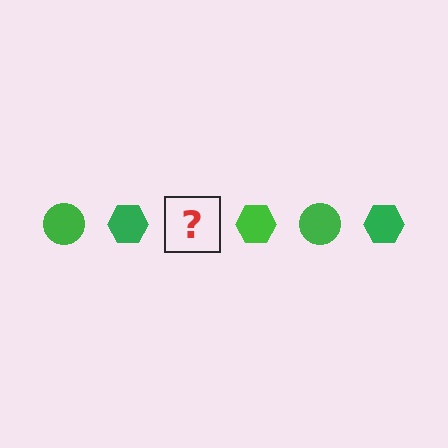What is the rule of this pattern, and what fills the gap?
The rule is that the pattern cycles through circle, hexagon shapes in green. The gap should be filled with a green circle.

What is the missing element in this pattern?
The missing element is a green circle.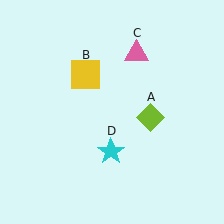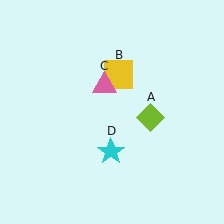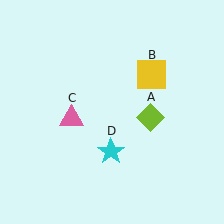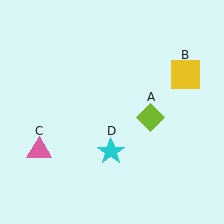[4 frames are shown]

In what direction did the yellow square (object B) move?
The yellow square (object B) moved right.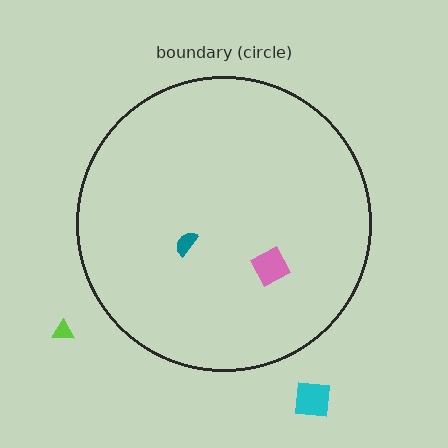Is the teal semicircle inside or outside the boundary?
Inside.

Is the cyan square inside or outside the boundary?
Outside.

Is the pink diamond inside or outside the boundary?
Inside.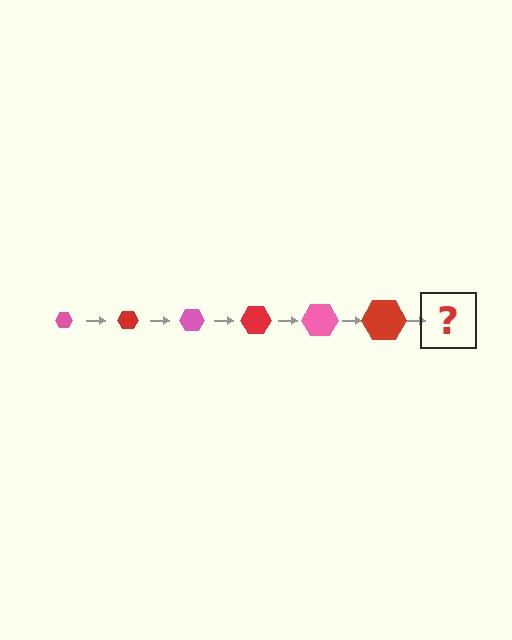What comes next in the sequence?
The next element should be a pink hexagon, larger than the previous one.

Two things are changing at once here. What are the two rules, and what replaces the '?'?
The two rules are that the hexagon grows larger each step and the color cycles through pink and red. The '?' should be a pink hexagon, larger than the previous one.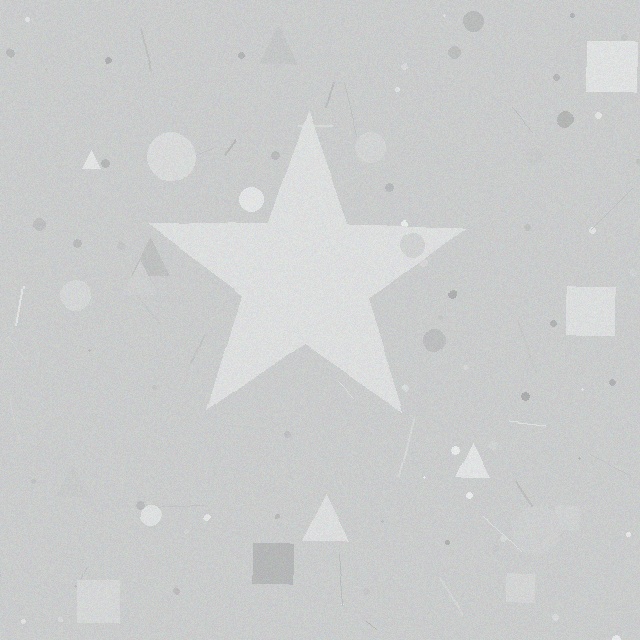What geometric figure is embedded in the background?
A star is embedded in the background.